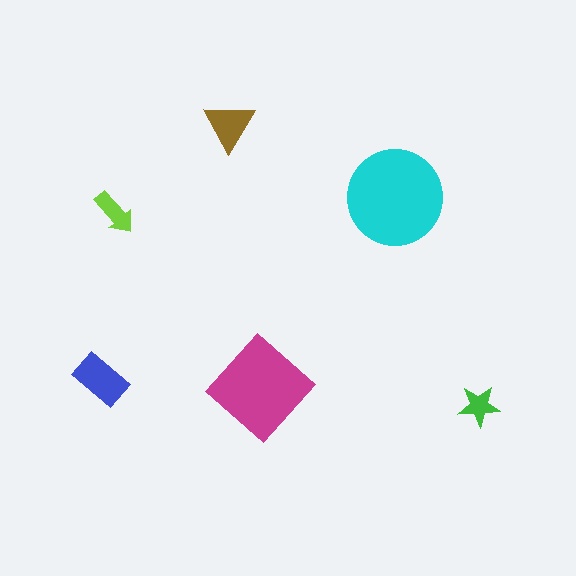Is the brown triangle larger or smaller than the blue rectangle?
Smaller.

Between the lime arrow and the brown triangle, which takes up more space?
The brown triangle.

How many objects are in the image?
There are 6 objects in the image.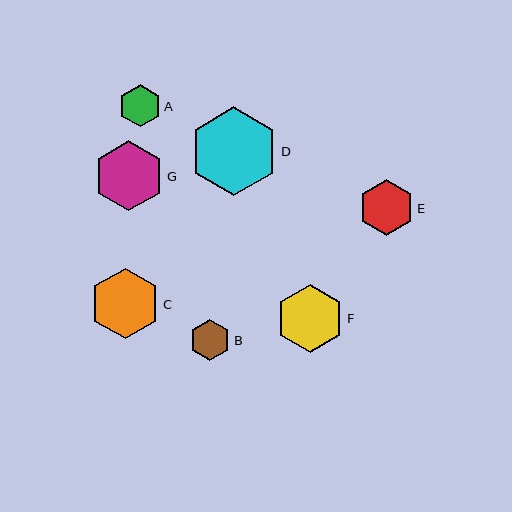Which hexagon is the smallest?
Hexagon B is the smallest with a size of approximately 41 pixels.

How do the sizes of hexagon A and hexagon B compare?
Hexagon A and hexagon B are approximately the same size.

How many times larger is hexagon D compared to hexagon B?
Hexagon D is approximately 2.1 times the size of hexagon B.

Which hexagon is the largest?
Hexagon D is the largest with a size of approximately 88 pixels.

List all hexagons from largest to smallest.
From largest to smallest: D, C, G, F, E, A, B.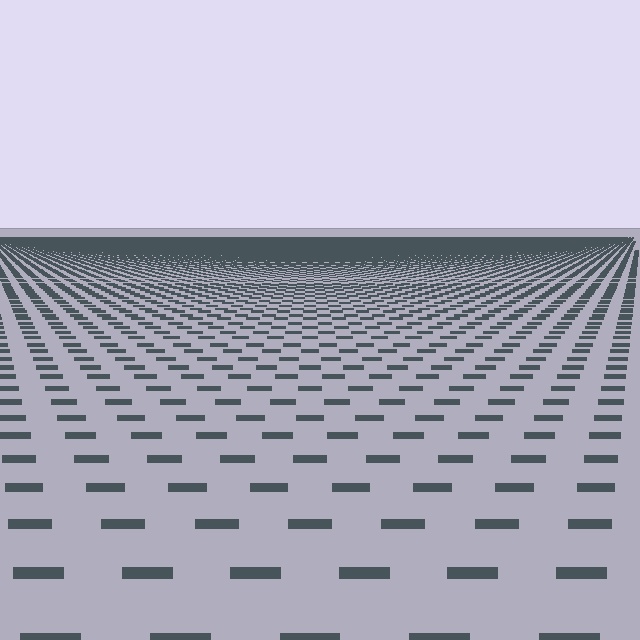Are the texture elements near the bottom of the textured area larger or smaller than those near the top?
Larger. Near the bottom, elements are closer to the viewer and appear at a bigger on-screen size.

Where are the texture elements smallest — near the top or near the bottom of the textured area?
Near the top.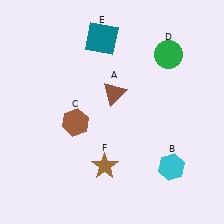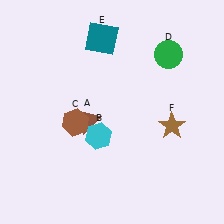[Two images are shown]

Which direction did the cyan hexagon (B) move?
The cyan hexagon (B) moved left.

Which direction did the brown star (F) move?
The brown star (F) moved right.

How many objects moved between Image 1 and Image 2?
3 objects moved between the two images.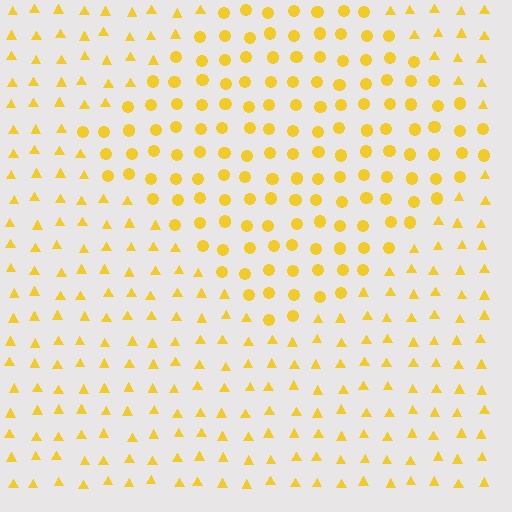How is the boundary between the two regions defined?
The boundary is defined by a change in element shape: circles inside vs. triangles outside. All elements share the same color and spacing.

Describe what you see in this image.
The image is filled with small yellow elements arranged in a uniform grid. A diamond-shaped region contains circles, while the surrounding area contains triangles. The boundary is defined purely by the change in element shape.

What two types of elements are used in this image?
The image uses circles inside the diamond region and triangles outside it.